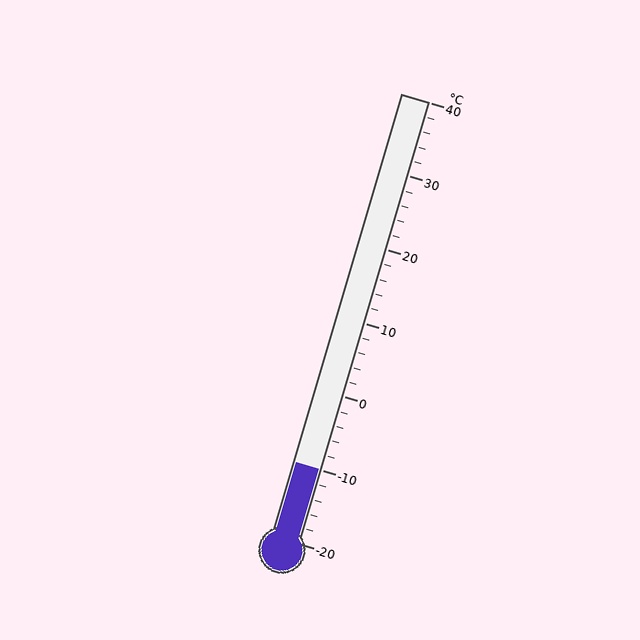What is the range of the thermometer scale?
The thermometer scale ranges from -20°C to 40°C.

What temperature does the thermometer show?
The thermometer shows approximately -10°C.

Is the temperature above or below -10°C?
The temperature is at -10°C.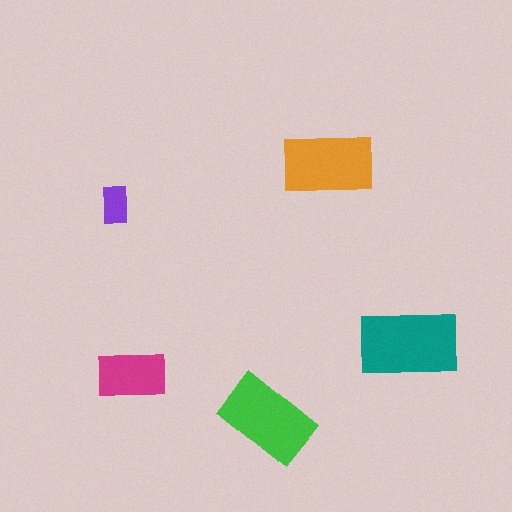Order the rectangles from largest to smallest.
the teal one, the green one, the orange one, the magenta one, the purple one.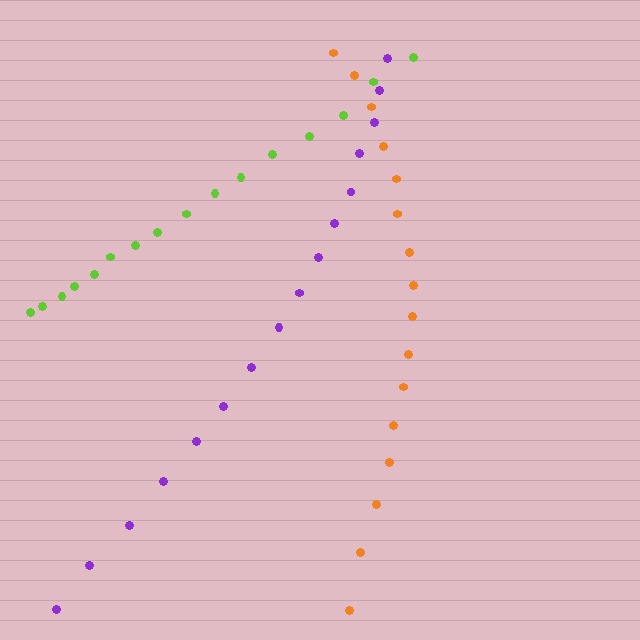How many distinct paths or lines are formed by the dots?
There are 3 distinct paths.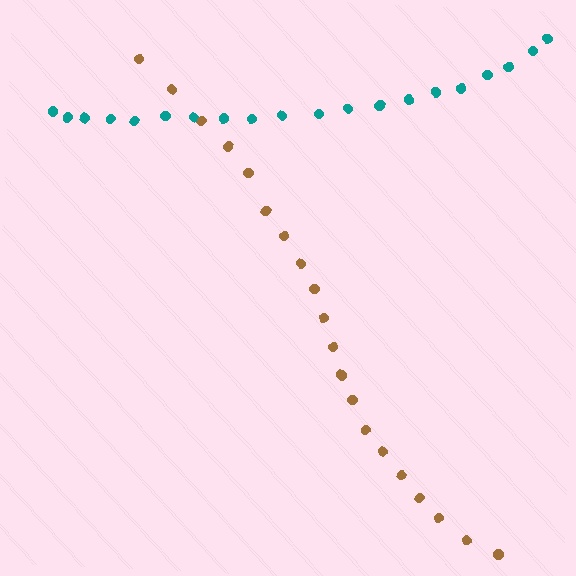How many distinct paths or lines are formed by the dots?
There are 2 distinct paths.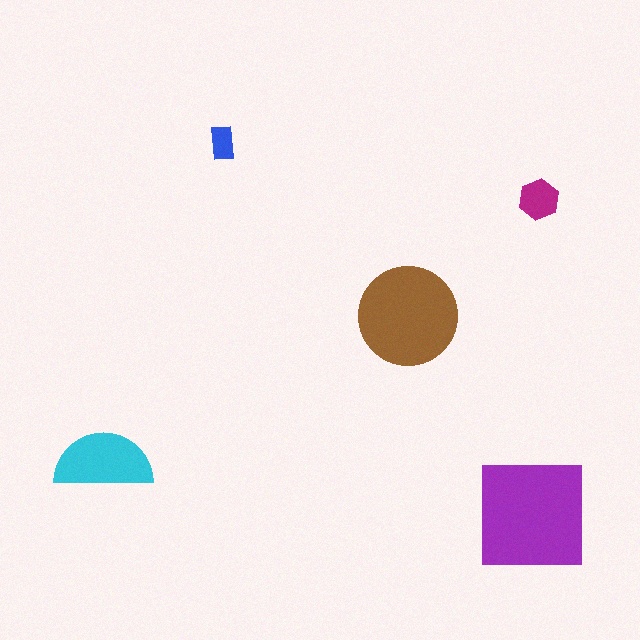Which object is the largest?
The purple square.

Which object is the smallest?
The blue rectangle.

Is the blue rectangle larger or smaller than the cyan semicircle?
Smaller.